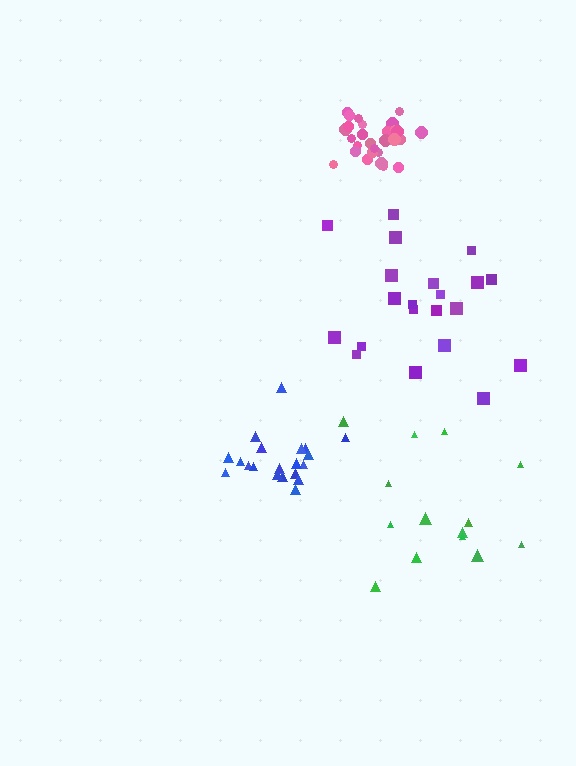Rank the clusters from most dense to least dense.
pink, blue, purple, green.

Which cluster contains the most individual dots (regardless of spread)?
Pink (29).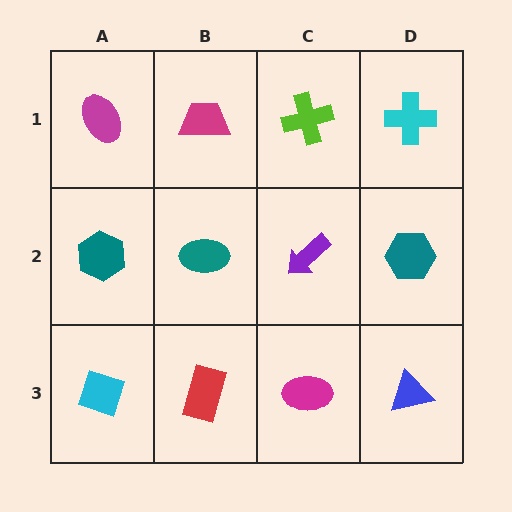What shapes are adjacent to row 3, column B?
A teal ellipse (row 2, column B), a cyan diamond (row 3, column A), a magenta ellipse (row 3, column C).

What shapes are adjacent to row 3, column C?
A purple arrow (row 2, column C), a red rectangle (row 3, column B), a blue triangle (row 3, column D).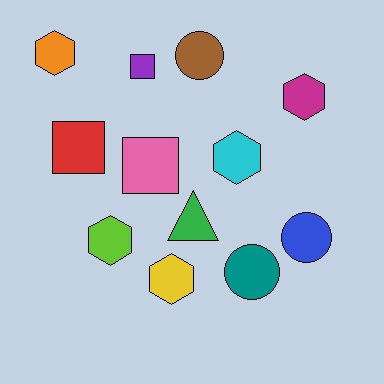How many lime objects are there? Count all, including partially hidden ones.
There is 1 lime object.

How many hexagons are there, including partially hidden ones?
There are 5 hexagons.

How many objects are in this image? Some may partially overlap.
There are 12 objects.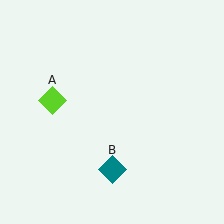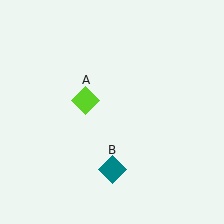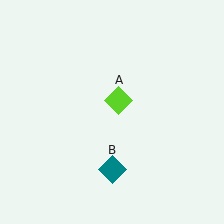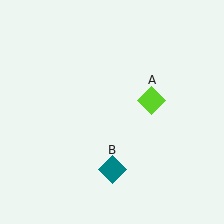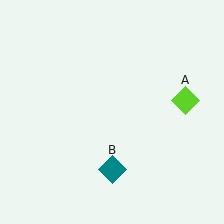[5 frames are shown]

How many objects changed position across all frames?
1 object changed position: lime diamond (object A).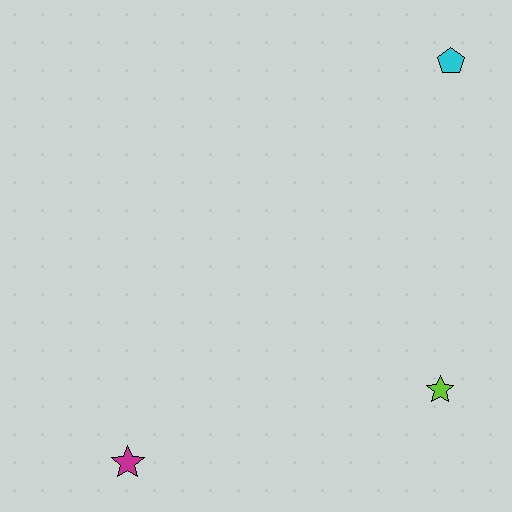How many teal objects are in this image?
There are no teal objects.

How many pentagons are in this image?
There is 1 pentagon.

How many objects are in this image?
There are 3 objects.